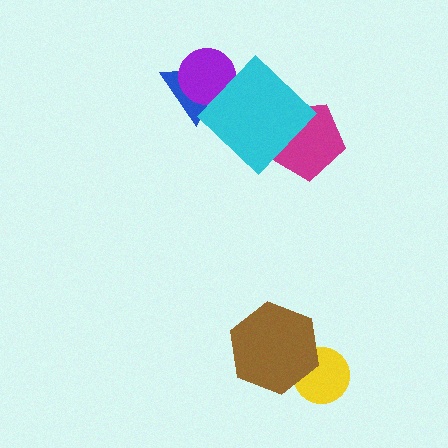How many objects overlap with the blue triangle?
2 objects overlap with the blue triangle.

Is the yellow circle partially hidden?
Yes, it is partially covered by another shape.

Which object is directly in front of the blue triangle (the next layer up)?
The purple circle is directly in front of the blue triangle.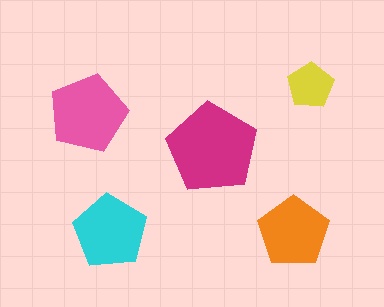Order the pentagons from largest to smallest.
the magenta one, the pink one, the cyan one, the orange one, the yellow one.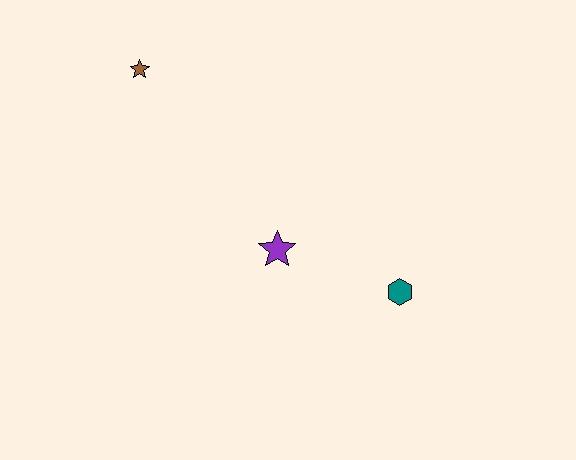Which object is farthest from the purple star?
The brown star is farthest from the purple star.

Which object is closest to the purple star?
The teal hexagon is closest to the purple star.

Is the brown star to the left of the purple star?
Yes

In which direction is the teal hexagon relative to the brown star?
The teal hexagon is to the right of the brown star.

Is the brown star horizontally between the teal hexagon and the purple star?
No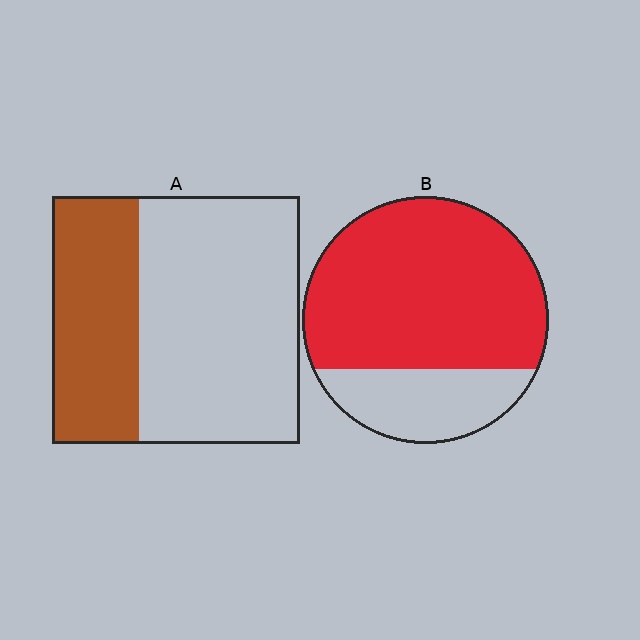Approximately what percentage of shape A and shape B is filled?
A is approximately 35% and B is approximately 75%.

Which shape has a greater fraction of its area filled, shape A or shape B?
Shape B.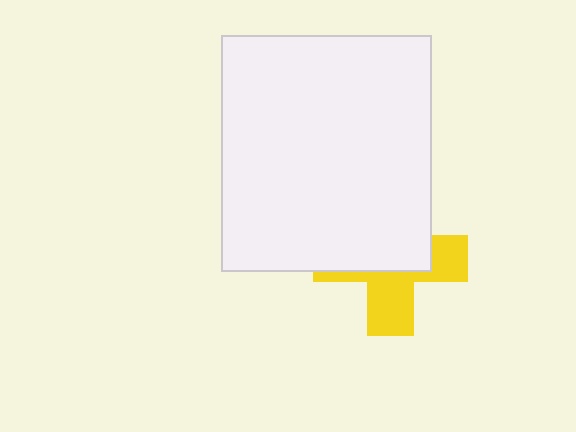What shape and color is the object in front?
The object in front is a white rectangle.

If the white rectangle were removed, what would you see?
You would see the complete yellow cross.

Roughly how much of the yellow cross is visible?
A small part of it is visible (roughly 44%).